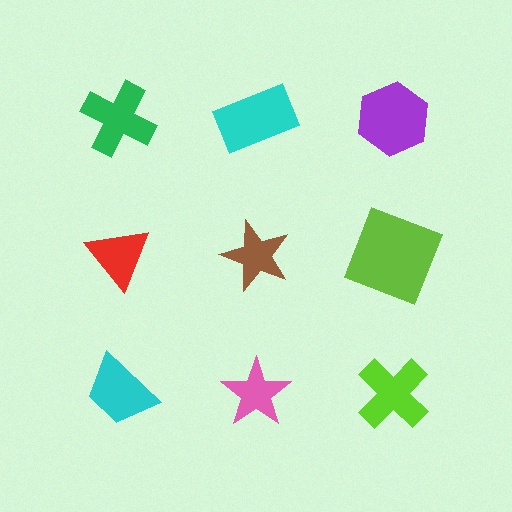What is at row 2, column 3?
A lime square.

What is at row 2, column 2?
A brown star.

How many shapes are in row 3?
3 shapes.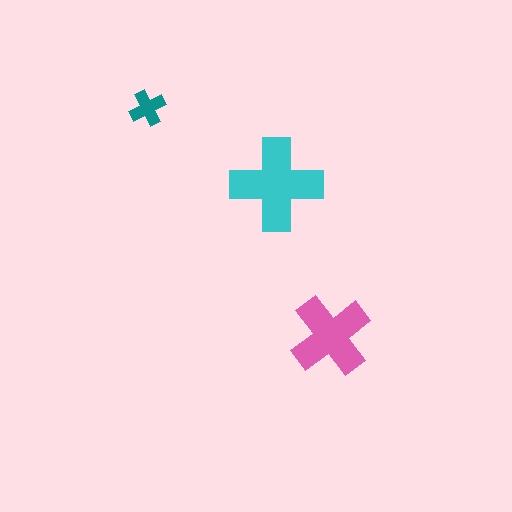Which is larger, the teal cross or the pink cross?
The pink one.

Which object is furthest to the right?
The pink cross is rightmost.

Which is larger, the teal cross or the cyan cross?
The cyan one.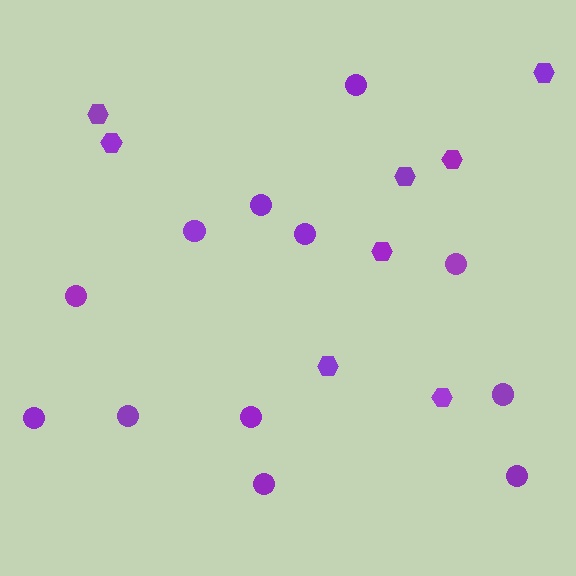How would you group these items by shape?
There are 2 groups: one group of hexagons (8) and one group of circles (12).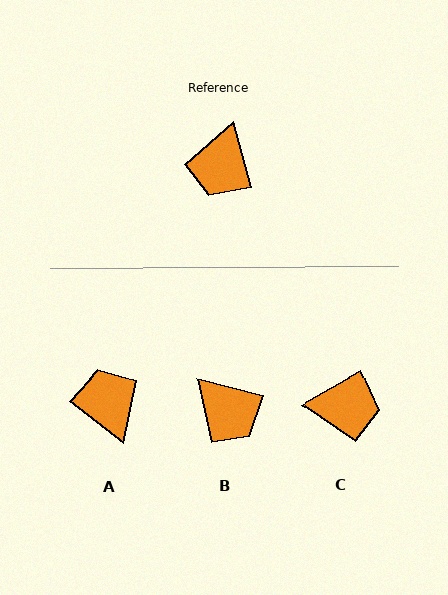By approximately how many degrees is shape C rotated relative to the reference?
Approximately 104 degrees counter-clockwise.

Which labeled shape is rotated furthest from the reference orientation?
A, about 143 degrees away.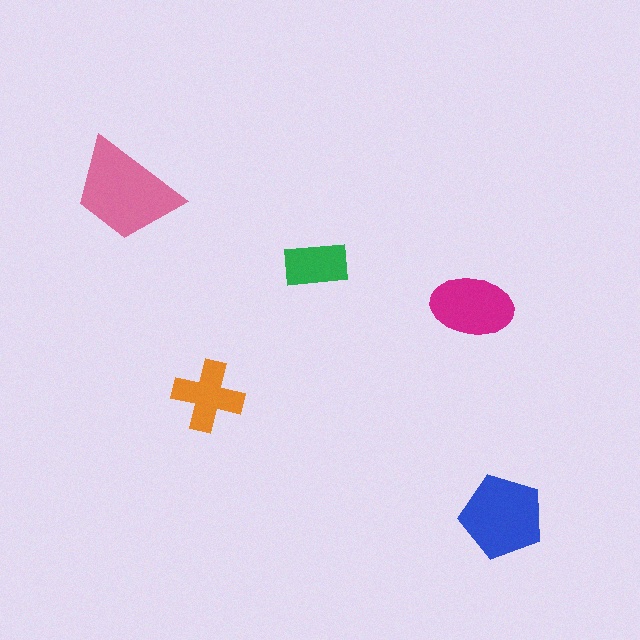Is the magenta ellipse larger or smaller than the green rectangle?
Larger.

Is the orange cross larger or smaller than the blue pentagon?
Smaller.